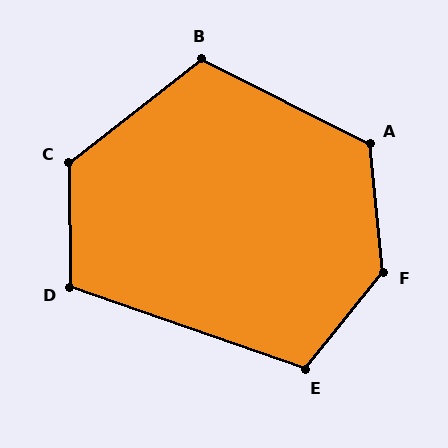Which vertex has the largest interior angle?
F, at approximately 135 degrees.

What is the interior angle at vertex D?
Approximately 110 degrees (obtuse).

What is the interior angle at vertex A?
Approximately 123 degrees (obtuse).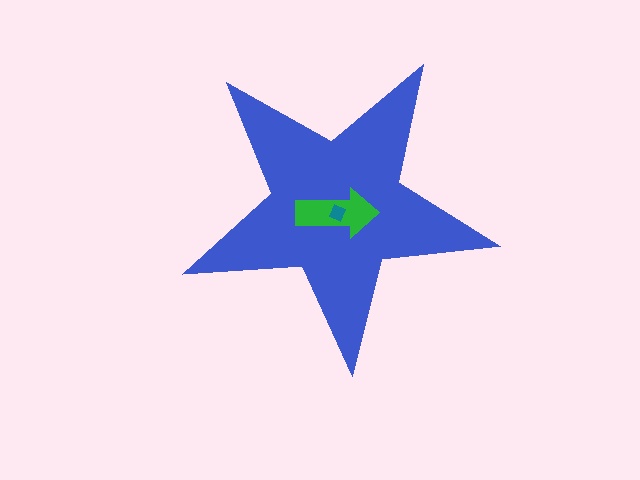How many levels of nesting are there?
3.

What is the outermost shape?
The blue star.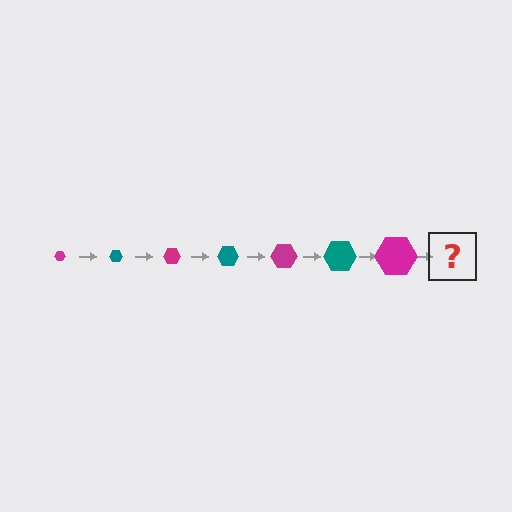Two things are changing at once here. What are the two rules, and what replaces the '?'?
The two rules are that the hexagon grows larger each step and the color cycles through magenta and teal. The '?' should be a teal hexagon, larger than the previous one.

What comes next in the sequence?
The next element should be a teal hexagon, larger than the previous one.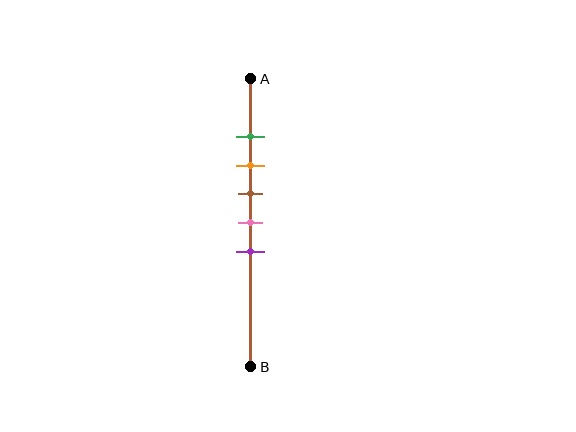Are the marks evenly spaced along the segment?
Yes, the marks are approximately evenly spaced.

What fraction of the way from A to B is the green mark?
The green mark is approximately 20% (0.2) of the way from A to B.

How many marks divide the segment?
There are 5 marks dividing the segment.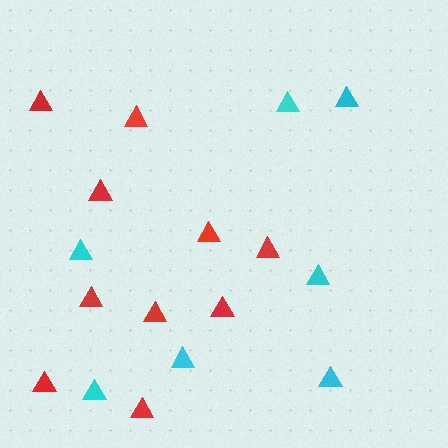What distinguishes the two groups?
There are 2 groups: one group of red triangles (10) and one group of cyan triangles (7).